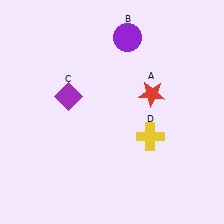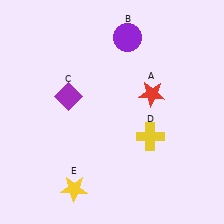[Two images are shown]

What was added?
A yellow star (E) was added in Image 2.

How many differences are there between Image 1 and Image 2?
There is 1 difference between the two images.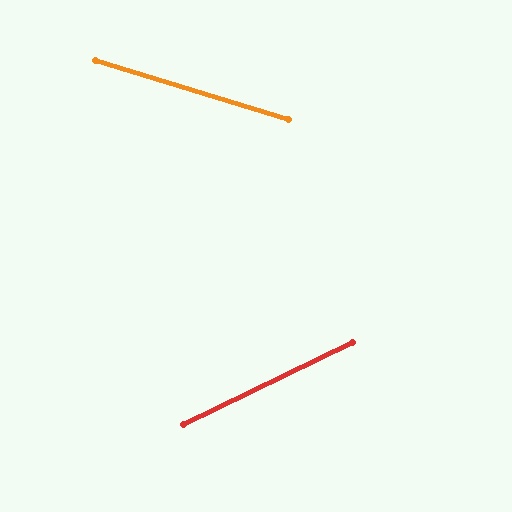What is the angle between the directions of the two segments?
Approximately 43 degrees.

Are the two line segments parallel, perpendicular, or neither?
Neither parallel nor perpendicular — they differ by about 43°.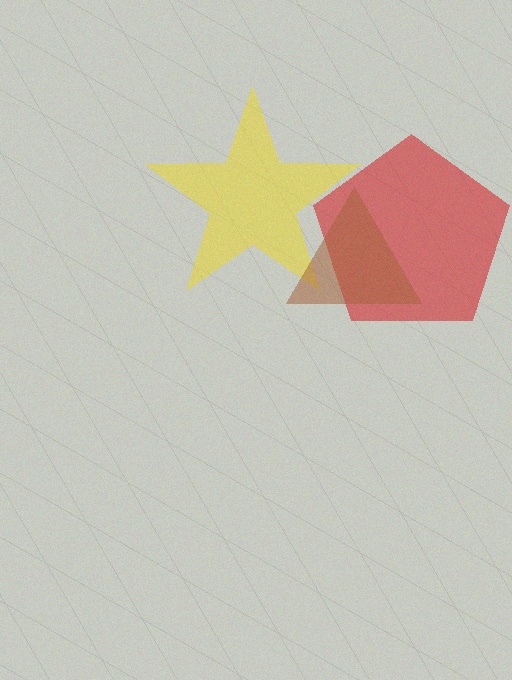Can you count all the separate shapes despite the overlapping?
Yes, there are 3 separate shapes.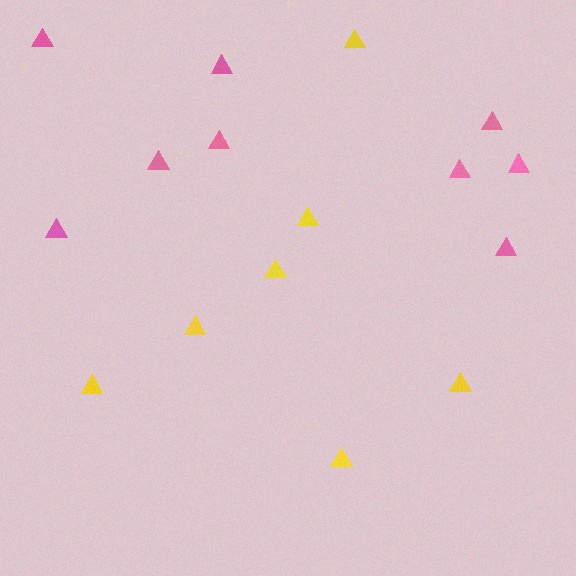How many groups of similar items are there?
There are 2 groups: one group of pink triangles (9) and one group of yellow triangles (7).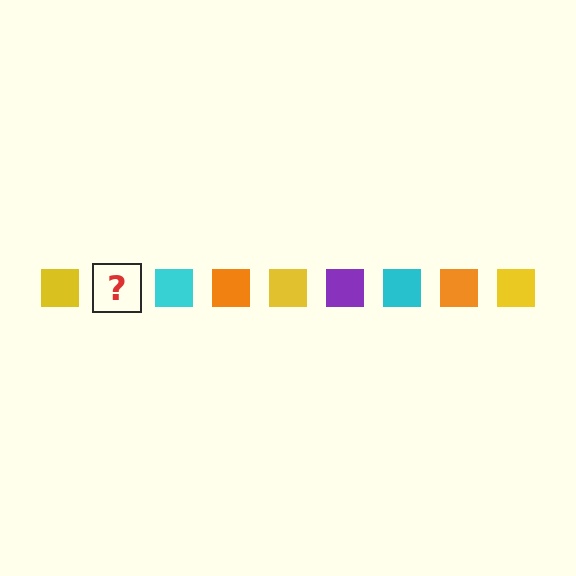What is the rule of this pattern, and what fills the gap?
The rule is that the pattern cycles through yellow, purple, cyan, orange squares. The gap should be filled with a purple square.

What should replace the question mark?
The question mark should be replaced with a purple square.